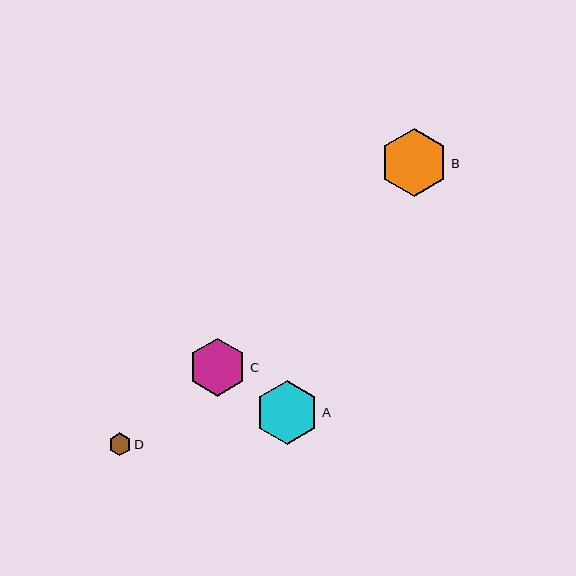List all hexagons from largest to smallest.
From largest to smallest: B, A, C, D.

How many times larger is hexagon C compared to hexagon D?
Hexagon C is approximately 2.5 times the size of hexagon D.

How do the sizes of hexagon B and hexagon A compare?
Hexagon B and hexagon A are approximately the same size.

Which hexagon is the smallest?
Hexagon D is the smallest with a size of approximately 23 pixels.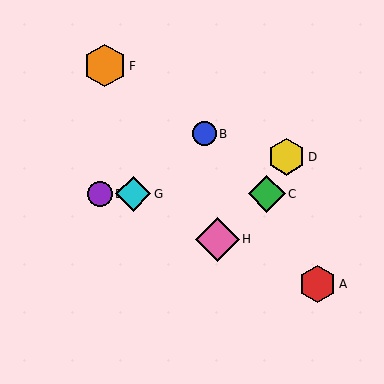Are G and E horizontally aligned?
Yes, both are at y≈194.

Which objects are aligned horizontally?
Objects C, E, G are aligned horizontally.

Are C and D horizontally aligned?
No, C is at y≈194 and D is at y≈157.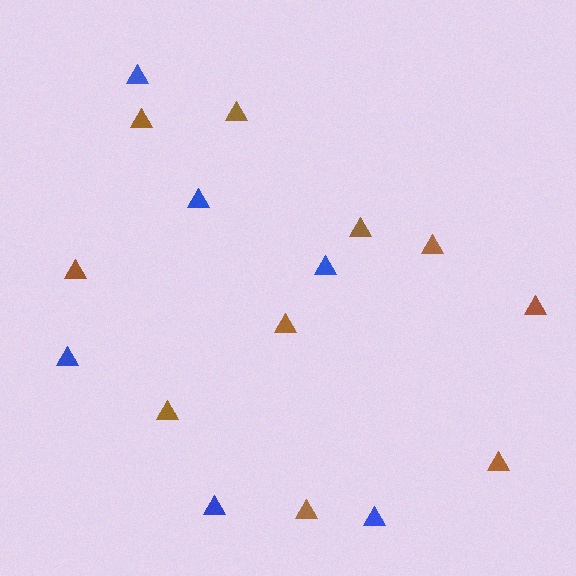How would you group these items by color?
There are 2 groups: one group of blue triangles (6) and one group of brown triangles (10).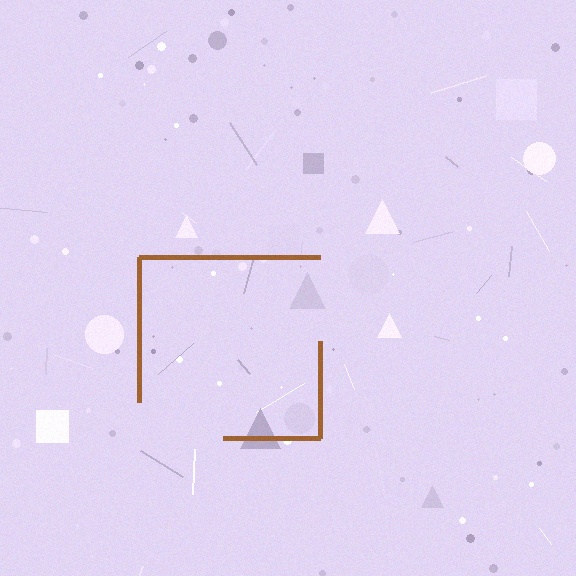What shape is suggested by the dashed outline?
The dashed outline suggests a square.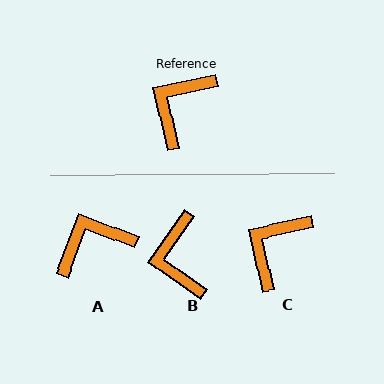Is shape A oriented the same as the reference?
No, it is off by about 33 degrees.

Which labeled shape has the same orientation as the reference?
C.